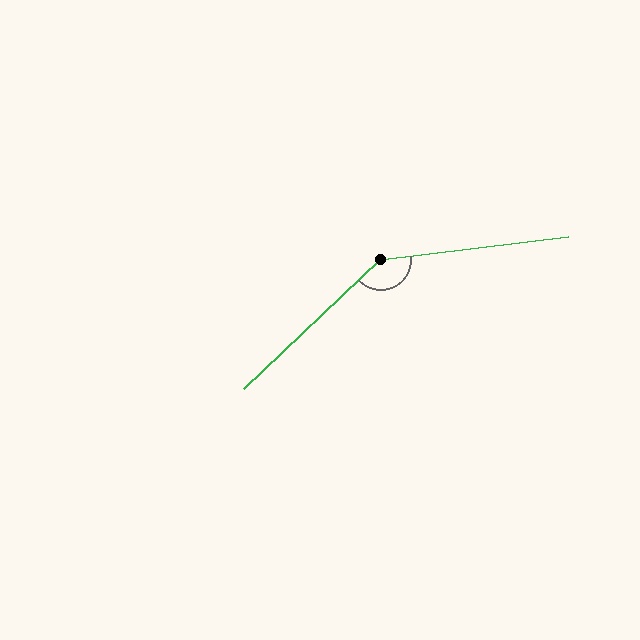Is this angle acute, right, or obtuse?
It is obtuse.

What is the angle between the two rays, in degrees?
Approximately 144 degrees.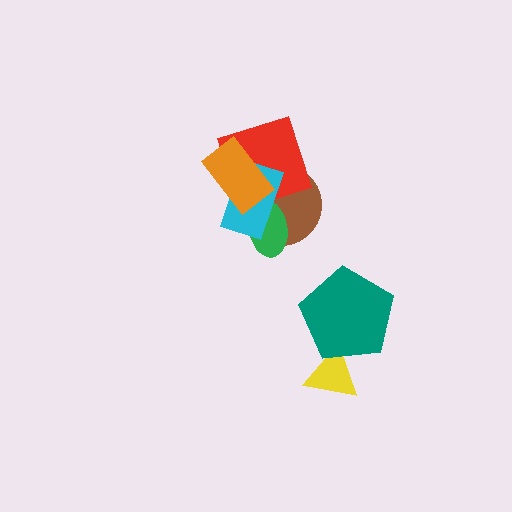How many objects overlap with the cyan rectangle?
4 objects overlap with the cyan rectangle.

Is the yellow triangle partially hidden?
Yes, it is partially covered by another shape.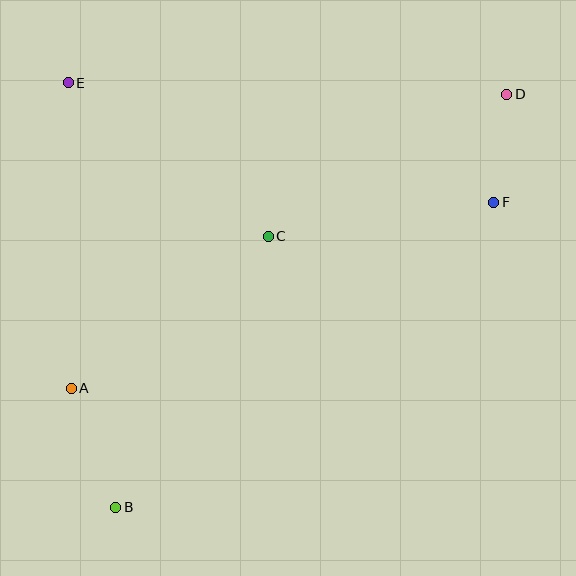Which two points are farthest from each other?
Points B and D are farthest from each other.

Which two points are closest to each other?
Points D and F are closest to each other.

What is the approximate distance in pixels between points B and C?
The distance between B and C is approximately 311 pixels.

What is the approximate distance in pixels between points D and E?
The distance between D and E is approximately 439 pixels.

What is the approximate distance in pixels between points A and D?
The distance between A and D is approximately 525 pixels.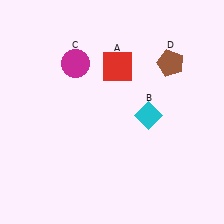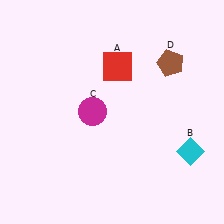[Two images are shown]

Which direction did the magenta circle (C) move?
The magenta circle (C) moved down.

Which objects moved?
The objects that moved are: the cyan diamond (B), the magenta circle (C).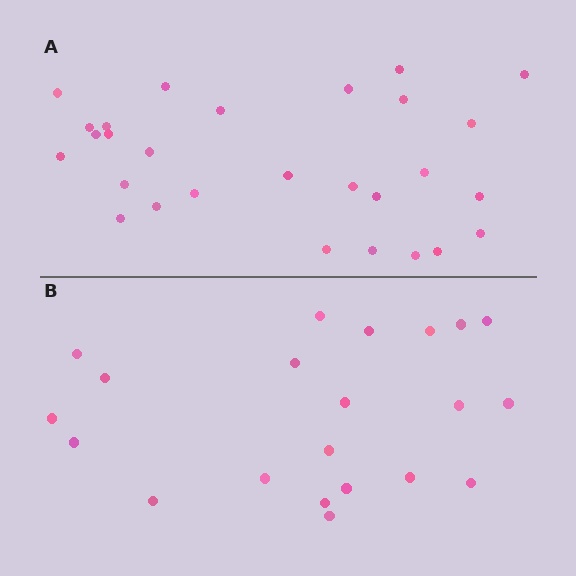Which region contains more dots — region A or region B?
Region A (the top region) has more dots.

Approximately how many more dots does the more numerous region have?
Region A has roughly 8 or so more dots than region B.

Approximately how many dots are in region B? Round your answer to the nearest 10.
About 20 dots. (The exact count is 21, which rounds to 20.)